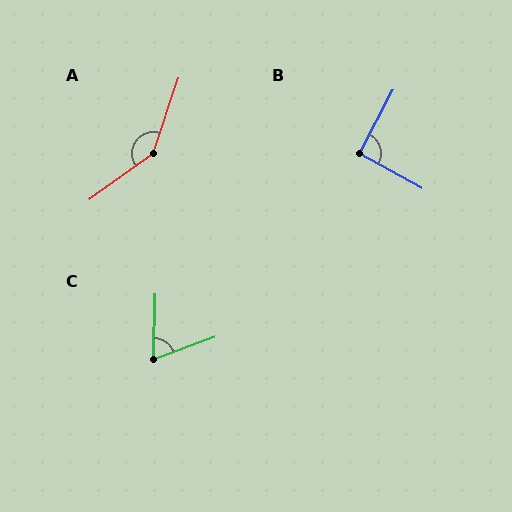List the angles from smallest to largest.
C (69°), B (91°), A (144°).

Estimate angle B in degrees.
Approximately 91 degrees.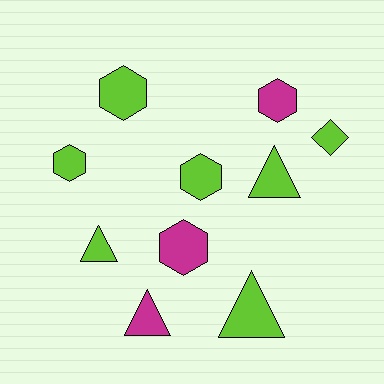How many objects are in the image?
There are 10 objects.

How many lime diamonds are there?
There is 1 lime diamond.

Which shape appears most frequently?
Hexagon, with 5 objects.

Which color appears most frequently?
Lime, with 7 objects.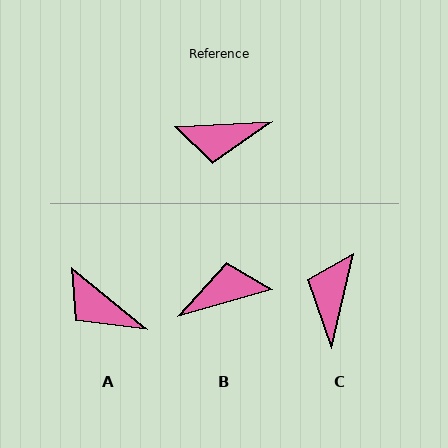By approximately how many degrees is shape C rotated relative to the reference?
Approximately 106 degrees clockwise.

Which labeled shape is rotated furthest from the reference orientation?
B, about 167 degrees away.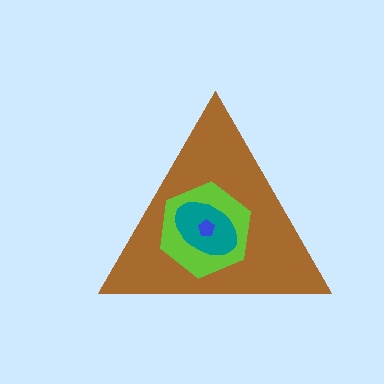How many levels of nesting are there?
4.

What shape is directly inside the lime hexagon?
The teal ellipse.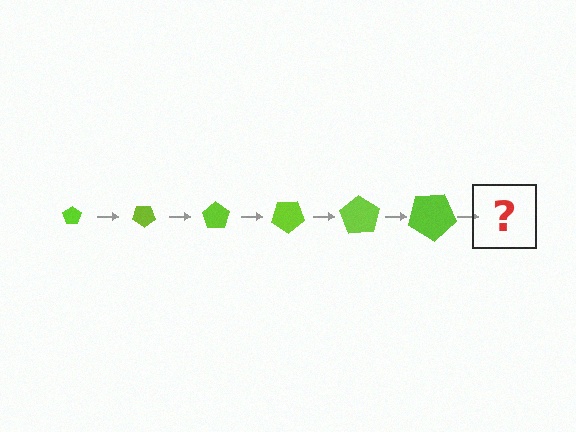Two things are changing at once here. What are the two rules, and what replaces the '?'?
The two rules are that the pentagon grows larger each step and it rotates 35 degrees each step. The '?' should be a pentagon, larger than the previous one and rotated 210 degrees from the start.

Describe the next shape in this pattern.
It should be a pentagon, larger than the previous one and rotated 210 degrees from the start.